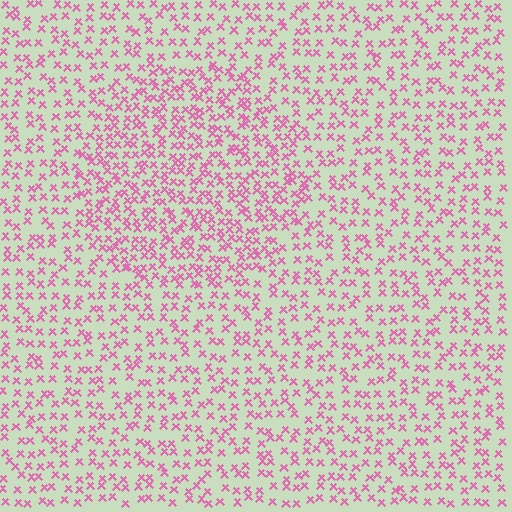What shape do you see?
I see a circle.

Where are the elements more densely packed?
The elements are more densely packed inside the circle boundary.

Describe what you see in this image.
The image contains small pink elements arranged at two different densities. A circle-shaped region is visible where the elements are more densely packed than the surrounding area.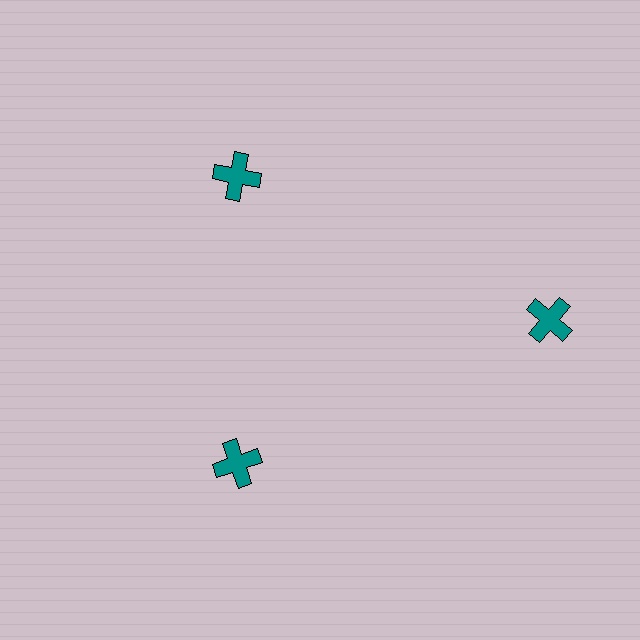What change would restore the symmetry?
The symmetry would be restored by moving it inward, back onto the ring so that all 3 crosses sit at equal angles and equal distance from the center.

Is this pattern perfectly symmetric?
No. The 3 teal crosses are arranged in a ring, but one element near the 3 o'clock position is pushed outward from the center, breaking the 3-fold rotational symmetry.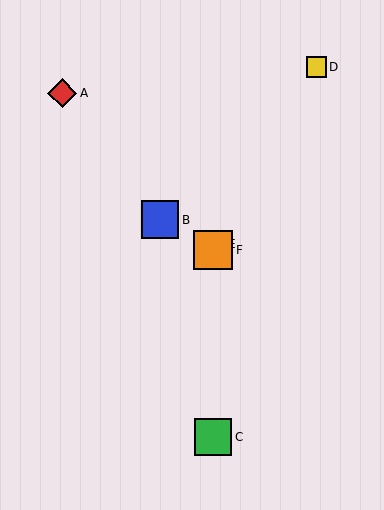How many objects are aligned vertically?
3 objects (C, E, F) are aligned vertically.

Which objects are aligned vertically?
Objects C, E, F are aligned vertically.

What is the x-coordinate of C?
Object C is at x≈213.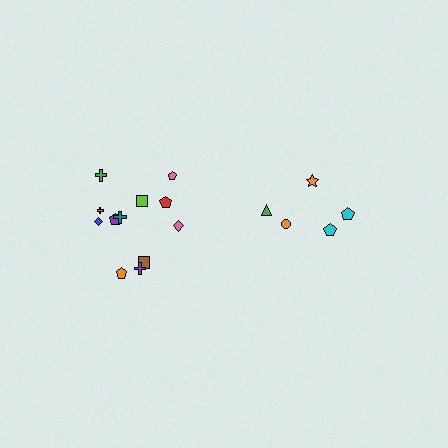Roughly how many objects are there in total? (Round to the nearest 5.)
Roughly 15 objects in total.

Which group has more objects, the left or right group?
The left group.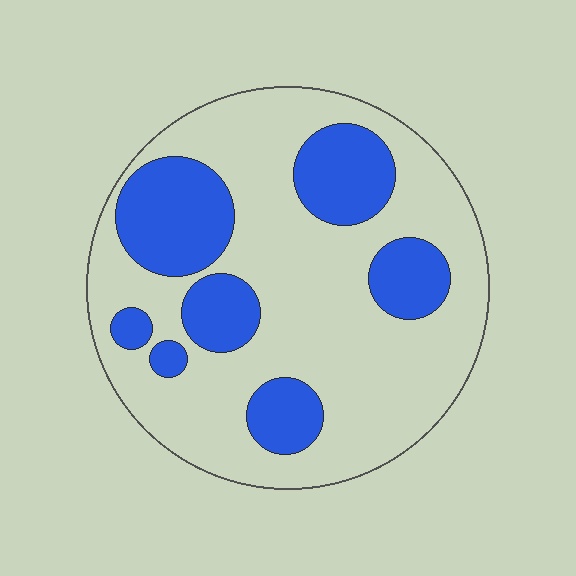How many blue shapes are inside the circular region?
7.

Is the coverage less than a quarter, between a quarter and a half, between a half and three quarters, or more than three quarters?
Between a quarter and a half.